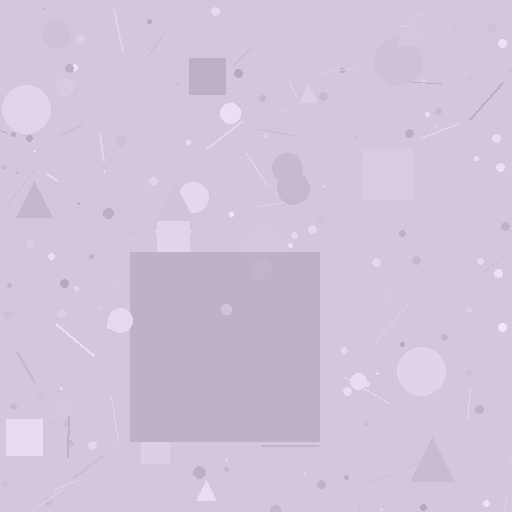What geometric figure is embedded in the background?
A square is embedded in the background.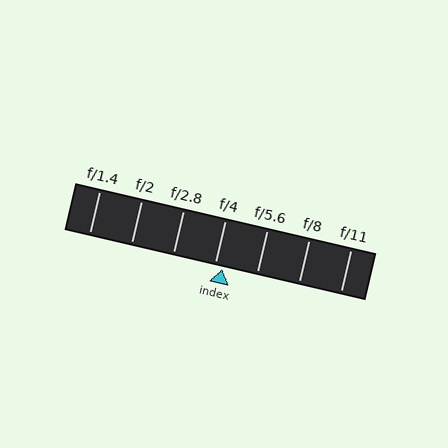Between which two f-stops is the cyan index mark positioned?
The index mark is between f/4 and f/5.6.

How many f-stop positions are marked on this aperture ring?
There are 7 f-stop positions marked.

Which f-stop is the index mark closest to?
The index mark is closest to f/4.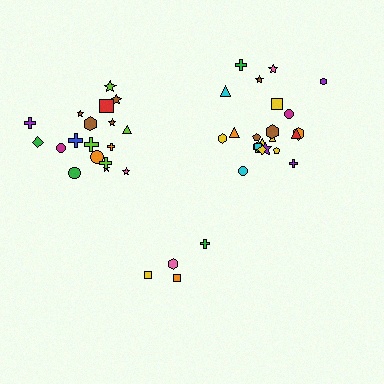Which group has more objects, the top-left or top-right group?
The top-right group.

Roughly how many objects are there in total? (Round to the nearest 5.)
Roughly 45 objects in total.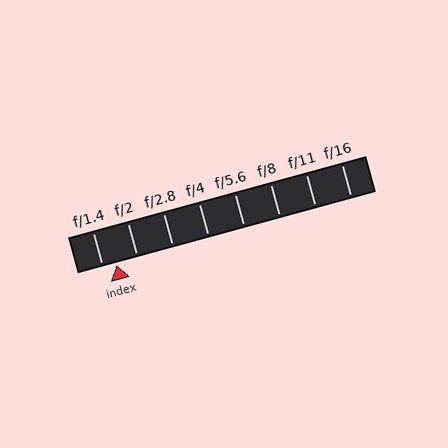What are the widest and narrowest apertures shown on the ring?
The widest aperture shown is f/1.4 and the narrowest is f/16.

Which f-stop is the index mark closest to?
The index mark is closest to f/1.4.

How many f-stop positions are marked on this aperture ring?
There are 8 f-stop positions marked.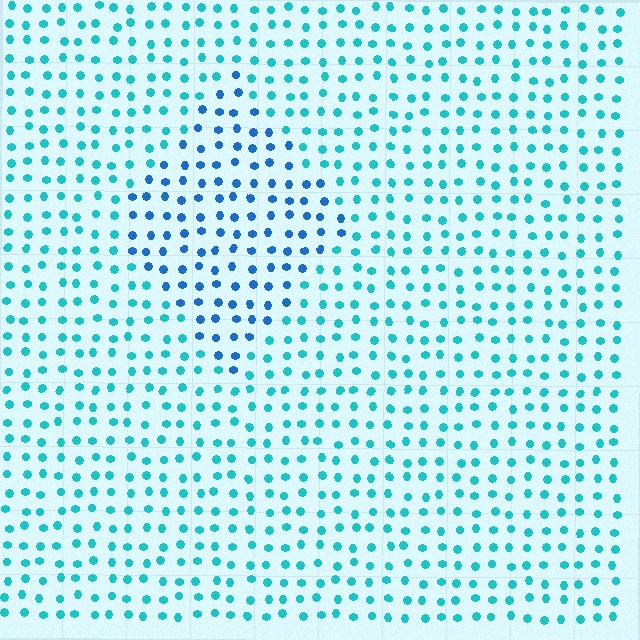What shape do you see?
I see a diamond.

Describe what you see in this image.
The image is filled with small cyan elements in a uniform arrangement. A diamond-shaped region is visible where the elements are tinted to a slightly different hue, forming a subtle color boundary.